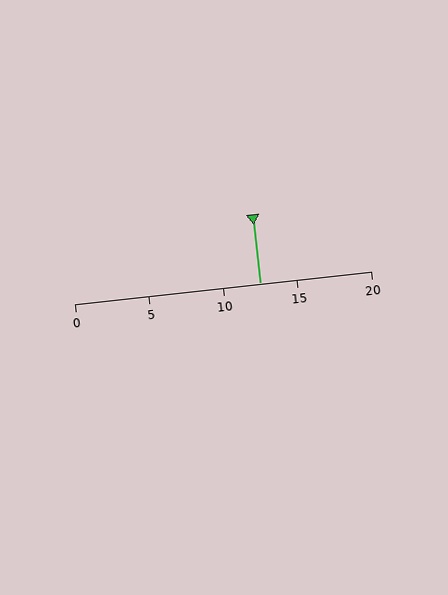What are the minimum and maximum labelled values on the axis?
The axis runs from 0 to 20.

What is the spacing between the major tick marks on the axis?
The major ticks are spaced 5 apart.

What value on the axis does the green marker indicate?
The marker indicates approximately 12.5.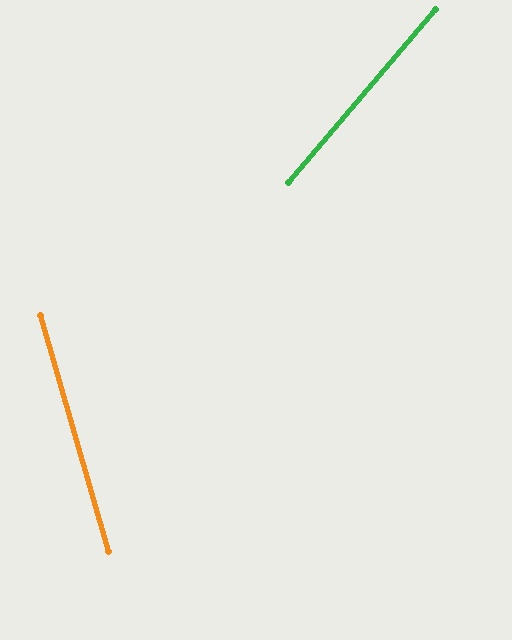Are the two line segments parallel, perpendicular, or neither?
Neither parallel nor perpendicular — they differ by about 57°.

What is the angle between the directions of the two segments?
Approximately 57 degrees.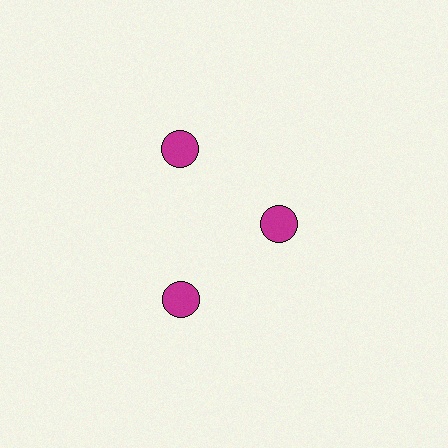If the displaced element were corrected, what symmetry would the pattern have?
It would have 3-fold rotational symmetry — the pattern would map onto itself every 120 degrees.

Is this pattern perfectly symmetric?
No. The 3 magenta circles are arranged in a ring, but one element near the 3 o'clock position is pulled inward toward the center, breaking the 3-fold rotational symmetry.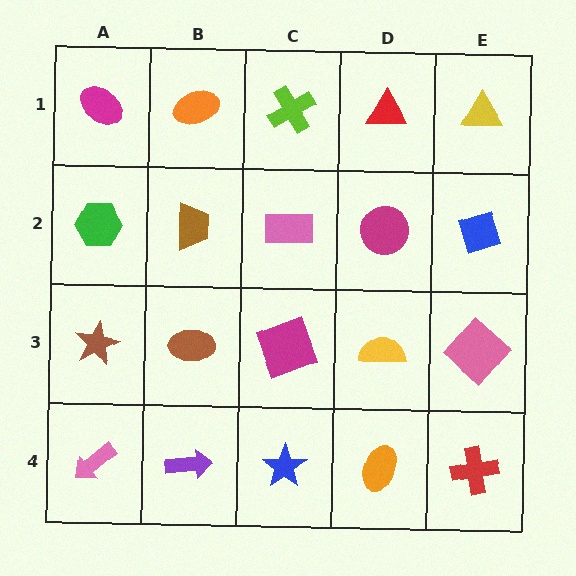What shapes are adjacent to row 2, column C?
A lime cross (row 1, column C), a magenta square (row 3, column C), a brown trapezoid (row 2, column B), a magenta circle (row 2, column D).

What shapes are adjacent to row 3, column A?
A green hexagon (row 2, column A), a pink arrow (row 4, column A), a brown ellipse (row 3, column B).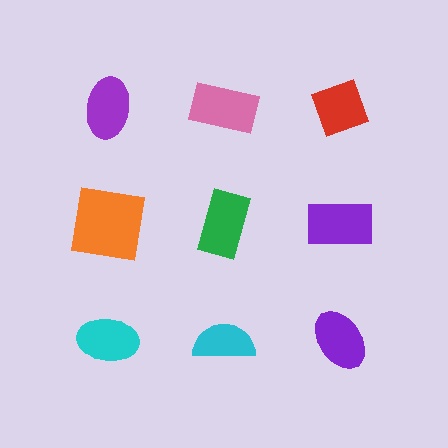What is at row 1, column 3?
A red diamond.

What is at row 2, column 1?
An orange square.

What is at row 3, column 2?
A cyan semicircle.